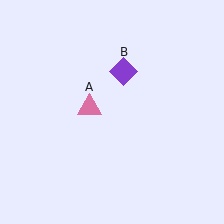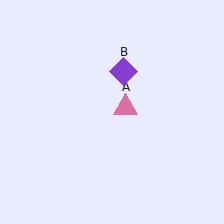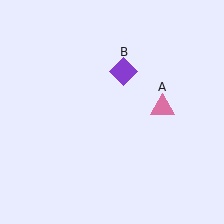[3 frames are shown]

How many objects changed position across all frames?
1 object changed position: pink triangle (object A).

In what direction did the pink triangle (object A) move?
The pink triangle (object A) moved right.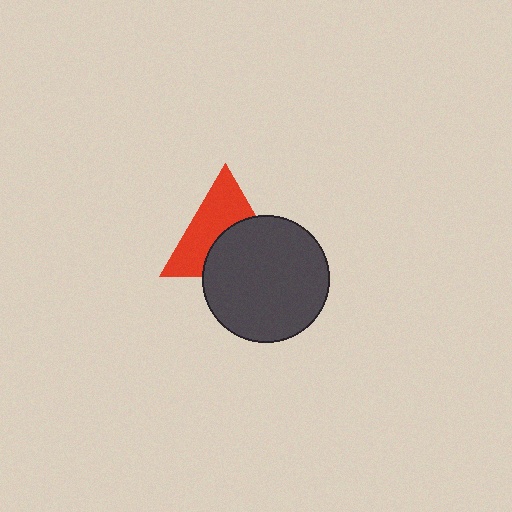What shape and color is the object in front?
The object in front is a dark gray circle.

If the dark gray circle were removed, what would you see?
You would see the complete red triangle.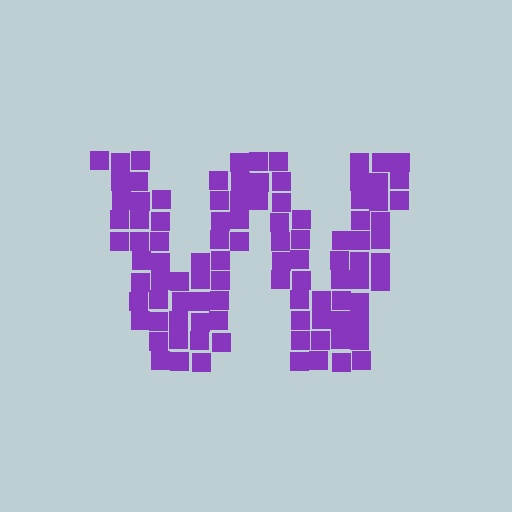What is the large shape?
The large shape is the letter W.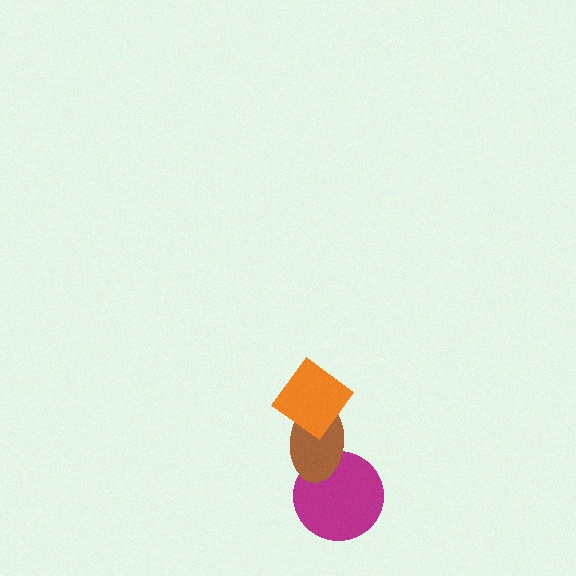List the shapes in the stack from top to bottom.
From top to bottom: the orange diamond, the brown ellipse, the magenta circle.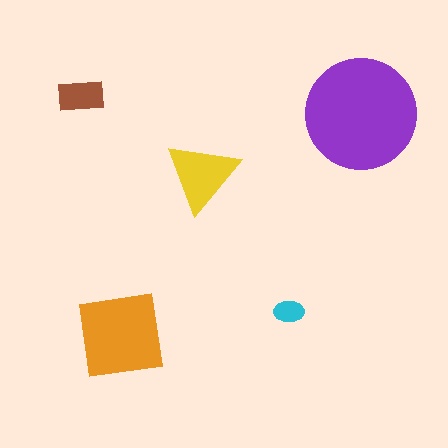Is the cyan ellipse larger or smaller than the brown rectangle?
Smaller.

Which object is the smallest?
The cyan ellipse.